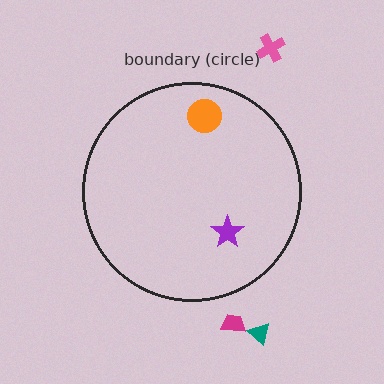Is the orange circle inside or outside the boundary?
Inside.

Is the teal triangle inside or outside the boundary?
Outside.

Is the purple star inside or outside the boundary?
Inside.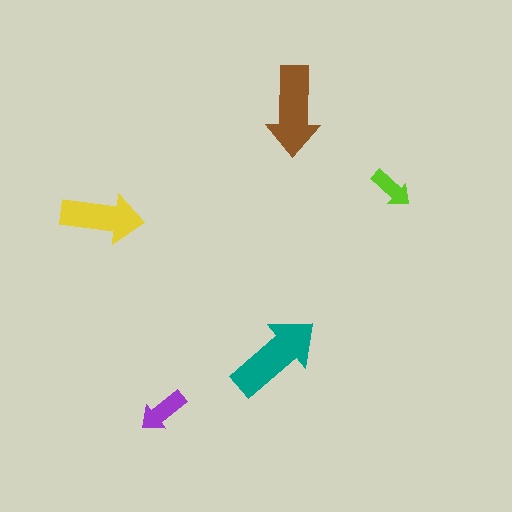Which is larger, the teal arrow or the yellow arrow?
The teal one.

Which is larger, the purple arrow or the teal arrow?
The teal one.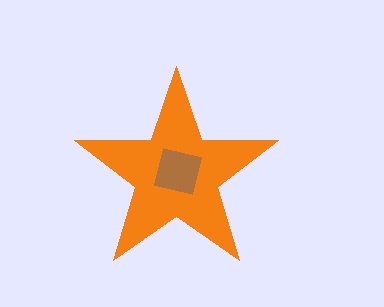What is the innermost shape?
The brown square.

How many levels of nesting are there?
2.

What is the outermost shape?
The orange star.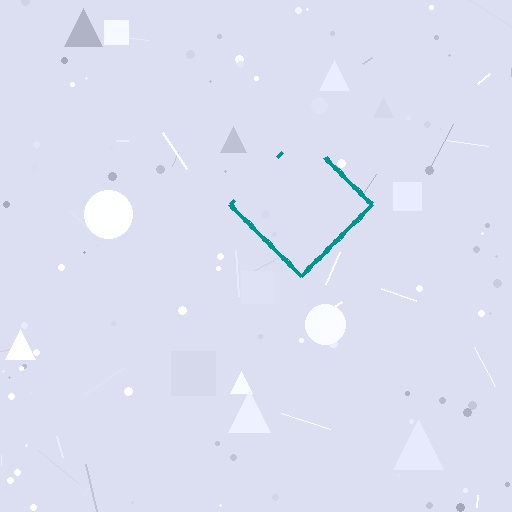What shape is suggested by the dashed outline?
The dashed outline suggests a diamond.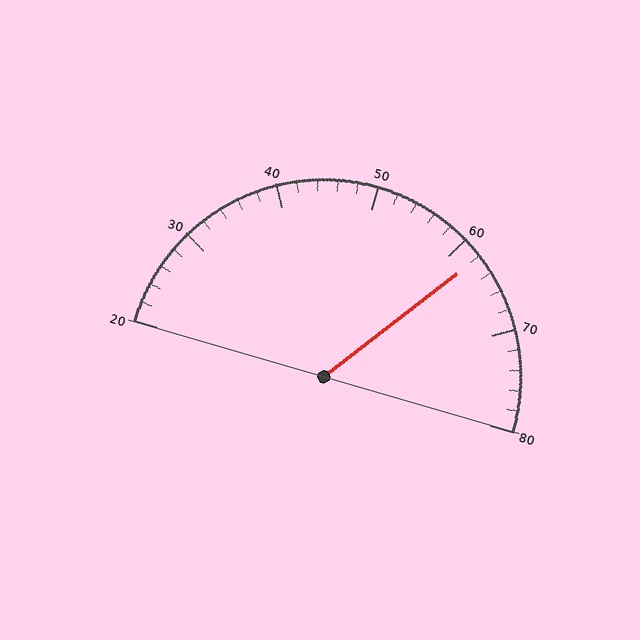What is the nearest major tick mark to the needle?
The nearest major tick mark is 60.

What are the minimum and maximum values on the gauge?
The gauge ranges from 20 to 80.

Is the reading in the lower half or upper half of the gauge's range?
The reading is in the upper half of the range (20 to 80).